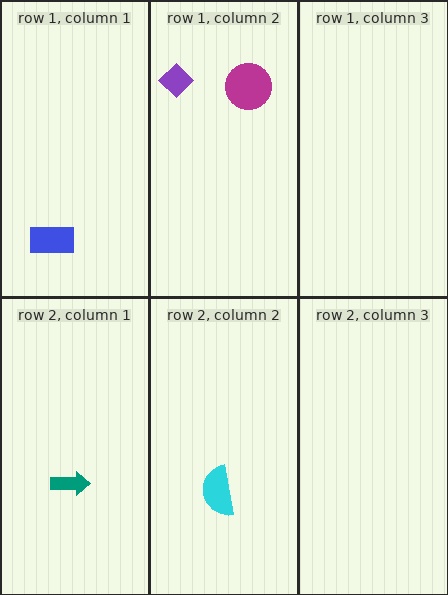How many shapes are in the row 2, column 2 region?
1.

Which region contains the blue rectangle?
The row 1, column 1 region.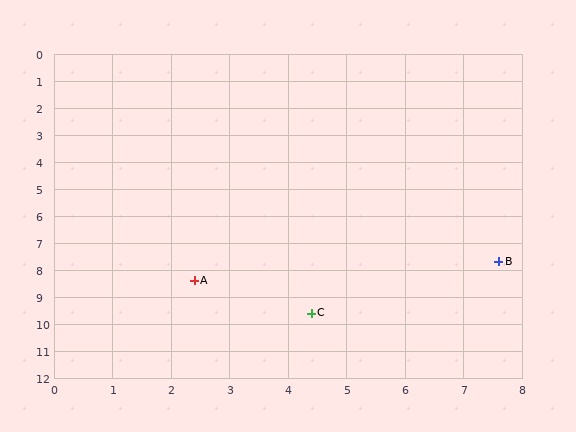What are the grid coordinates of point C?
Point C is at approximately (4.4, 9.6).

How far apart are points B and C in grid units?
Points B and C are about 3.7 grid units apart.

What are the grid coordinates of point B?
Point B is at approximately (7.6, 7.7).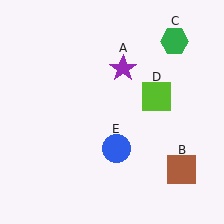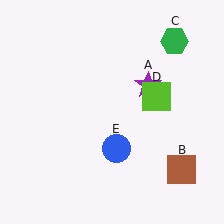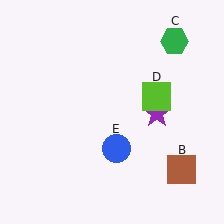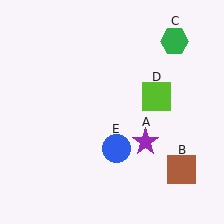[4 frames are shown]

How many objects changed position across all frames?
1 object changed position: purple star (object A).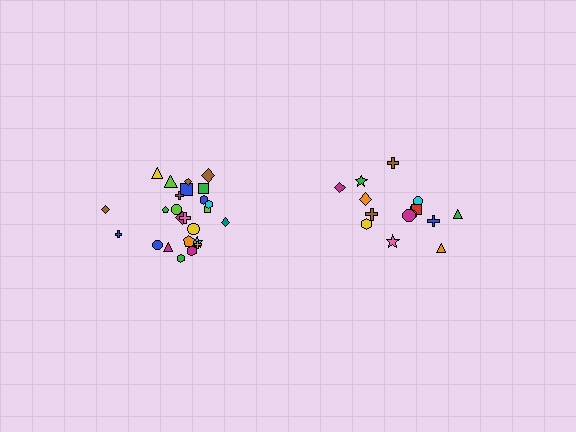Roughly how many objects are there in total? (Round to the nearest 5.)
Roughly 40 objects in total.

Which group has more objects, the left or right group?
The left group.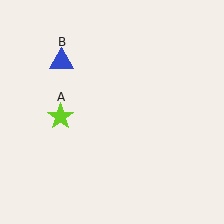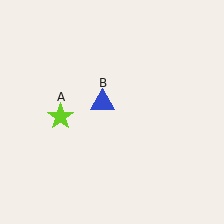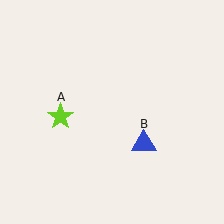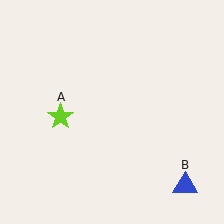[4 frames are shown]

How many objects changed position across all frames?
1 object changed position: blue triangle (object B).